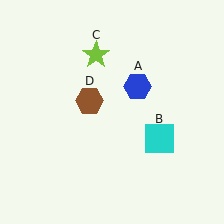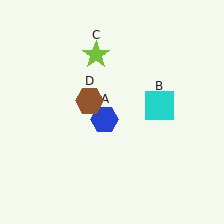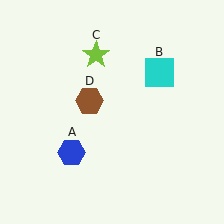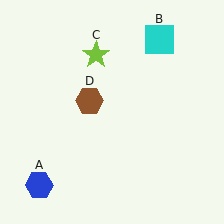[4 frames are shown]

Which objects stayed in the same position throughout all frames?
Lime star (object C) and brown hexagon (object D) remained stationary.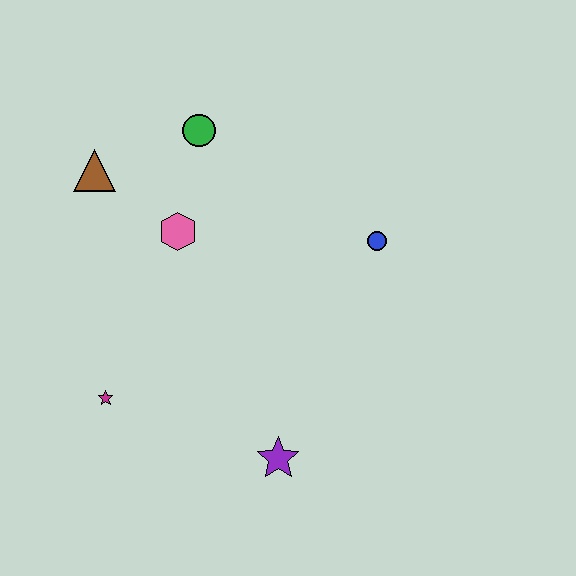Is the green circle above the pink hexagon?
Yes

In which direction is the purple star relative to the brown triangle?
The purple star is below the brown triangle.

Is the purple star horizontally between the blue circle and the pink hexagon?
Yes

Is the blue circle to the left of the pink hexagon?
No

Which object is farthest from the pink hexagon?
The purple star is farthest from the pink hexagon.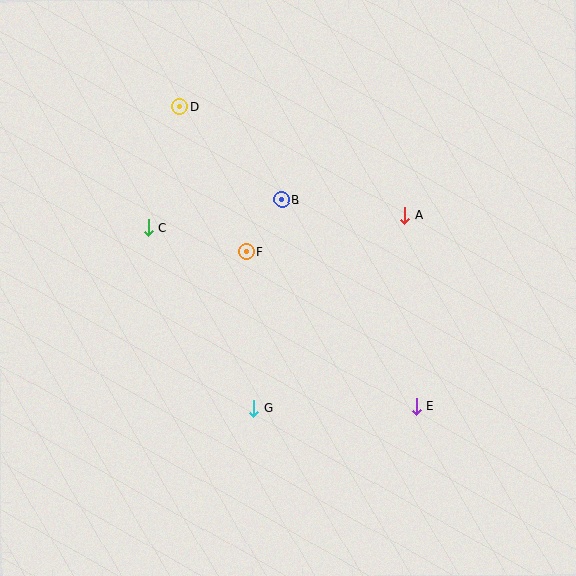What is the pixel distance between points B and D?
The distance between B and D is 138 pixels.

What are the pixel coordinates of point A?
Point A is at (404, 216).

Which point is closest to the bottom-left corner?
Point G is closest to the bottom-left corner.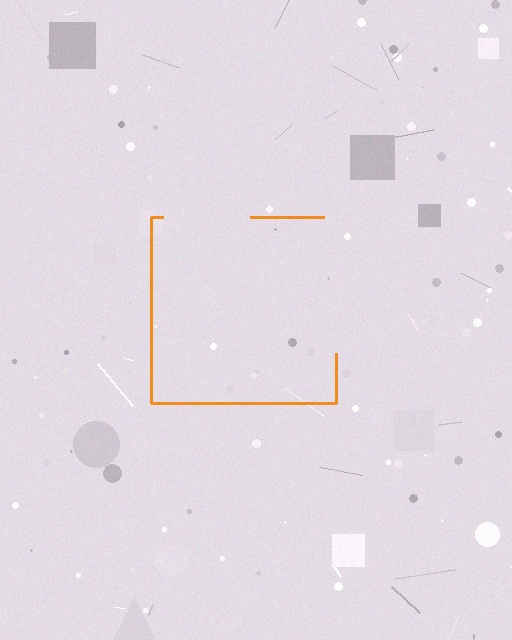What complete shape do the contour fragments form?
The contour fragments form a square.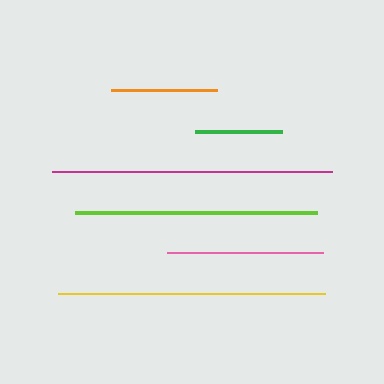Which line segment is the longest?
The magenta line is the longest at approximately 281 pixels.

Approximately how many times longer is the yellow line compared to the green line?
The yellow line is approximately 3.1 times the length of the green line.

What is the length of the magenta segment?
The magenta segment is approximately 281 pixels long.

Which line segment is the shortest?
The green line is the shortest at approximately 87 pixels.